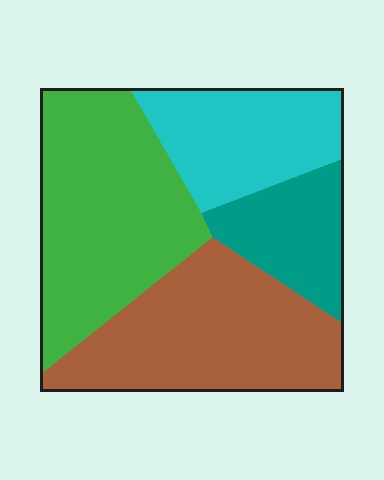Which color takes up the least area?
Teal, at roughly 15%.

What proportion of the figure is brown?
Brown takes up about one third (1/3) of the figure.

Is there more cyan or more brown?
Brown.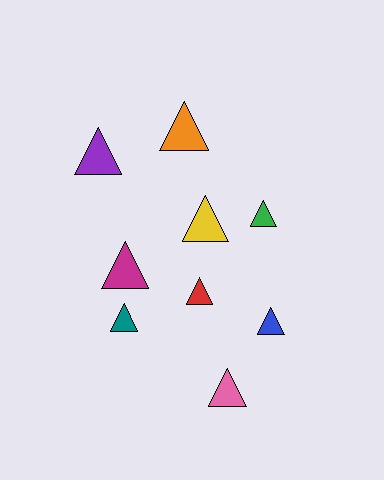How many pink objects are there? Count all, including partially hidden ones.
There is 1 pink object.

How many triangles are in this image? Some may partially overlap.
There are 9 triangles.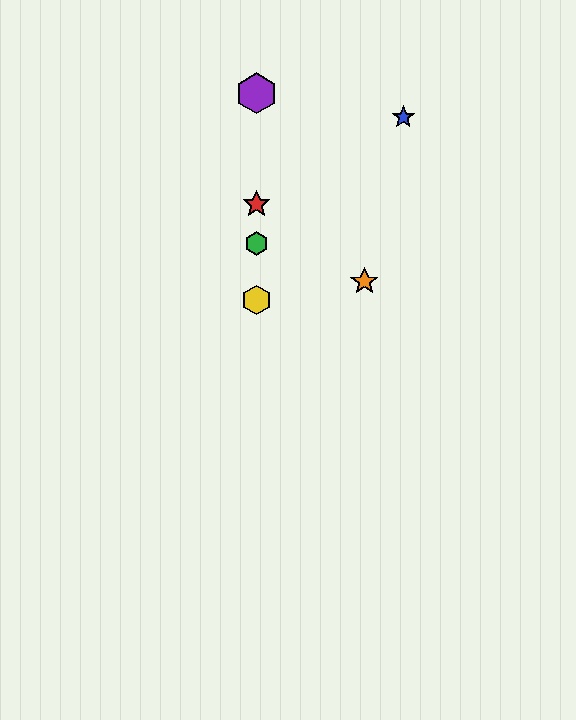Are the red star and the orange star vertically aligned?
No, the red star is at x≈256 and the orange star is at x≈364.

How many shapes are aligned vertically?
4 shapes (the red star, the green hexagon, the yellow hexagon, the purple hexagon) are aligned vertically.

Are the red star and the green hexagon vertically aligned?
Yes, both are at x≈256.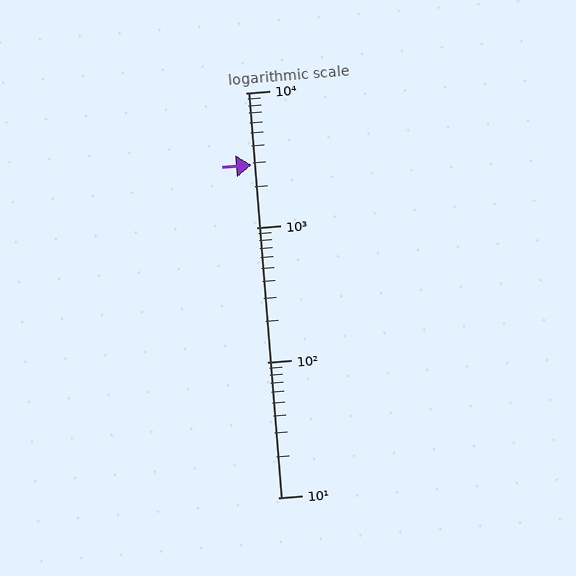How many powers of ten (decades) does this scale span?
The scale spans 3 decades, from 10 to 10000.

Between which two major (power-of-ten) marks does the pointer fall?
The pointer is between 1000 and 10000.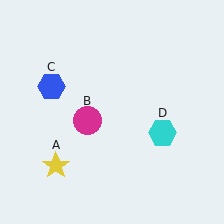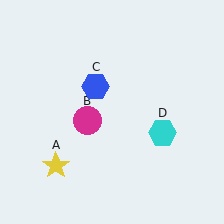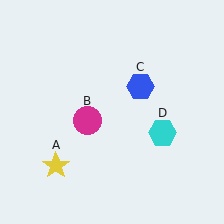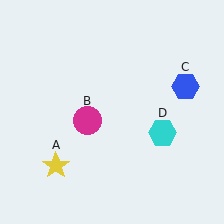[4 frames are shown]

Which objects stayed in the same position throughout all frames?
Yellow star (object A) and magenta circle (object B) and cyan hexagon (object D) remained stationary.